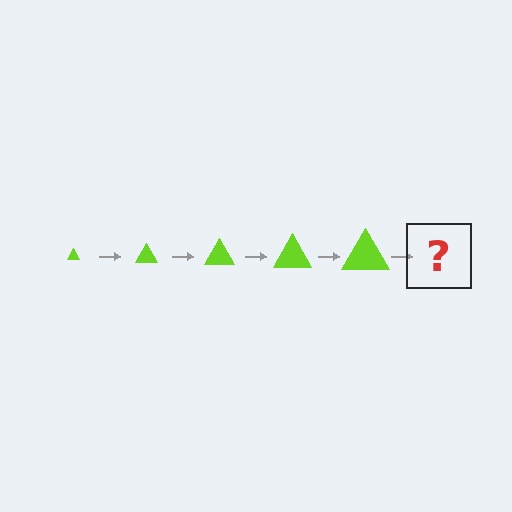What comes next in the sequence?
The next element should be a lime triangle, larger than the previous one.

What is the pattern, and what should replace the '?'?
The pattern is that the triangle gets progressively larger each step. The '?' should be a lime triangle, larger than the previous one.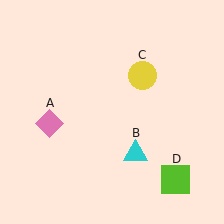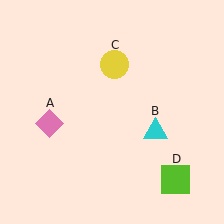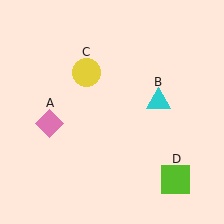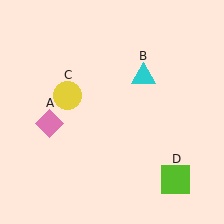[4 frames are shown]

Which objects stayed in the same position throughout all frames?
Pink diamond (object A) and lime square (object D) remained stationary.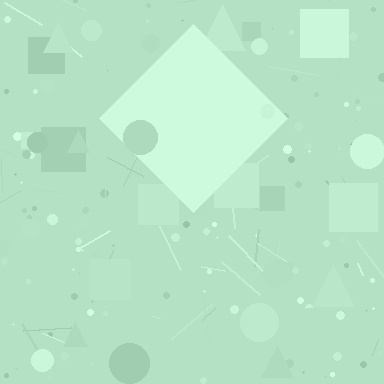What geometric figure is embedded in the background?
A diamond is embedded in the background.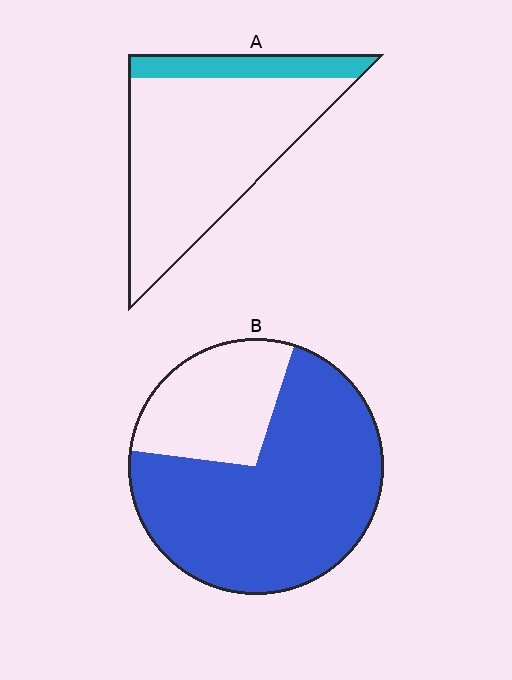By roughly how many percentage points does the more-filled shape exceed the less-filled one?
By roughly 55 percentage points (B over A).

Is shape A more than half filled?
No.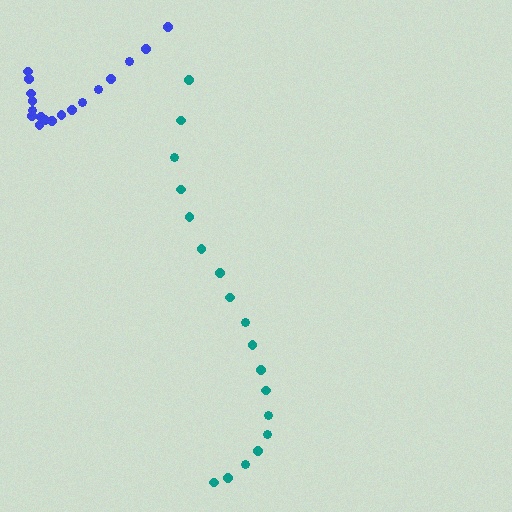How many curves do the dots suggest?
There are 2 distinct paths.